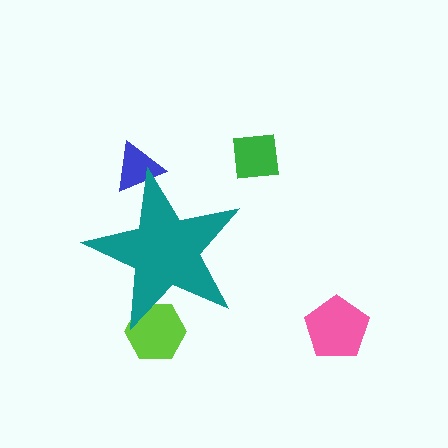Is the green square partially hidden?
No, the green square is fully visible.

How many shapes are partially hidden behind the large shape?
2 shapes are partially hidden.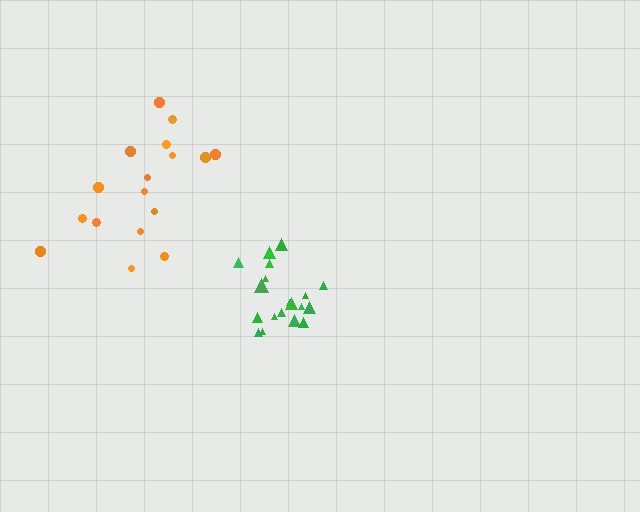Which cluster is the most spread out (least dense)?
Orange.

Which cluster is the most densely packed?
Green.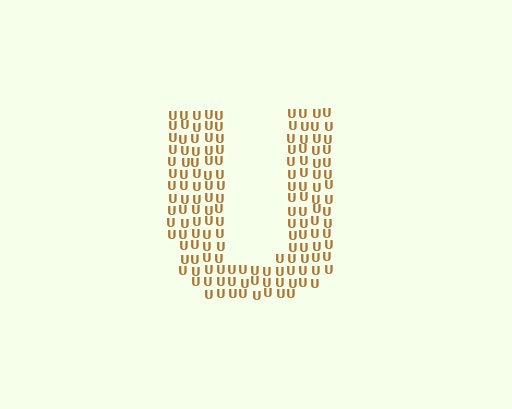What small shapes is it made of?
It is made of small letter U's.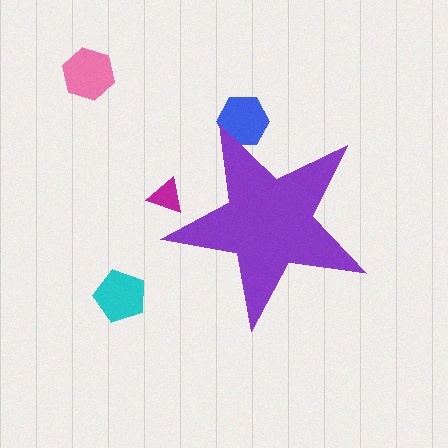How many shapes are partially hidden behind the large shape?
2 shapes are partially hidden.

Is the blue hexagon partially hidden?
Yes, the blue hexagon is partially hidden behind the purple star.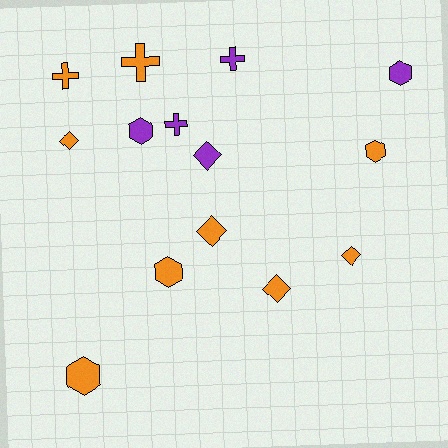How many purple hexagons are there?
There are 2 purple hexagons.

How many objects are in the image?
There are 14 objects.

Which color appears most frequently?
Orange, with 9 objects.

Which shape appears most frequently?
Diamond, with 5 objects.